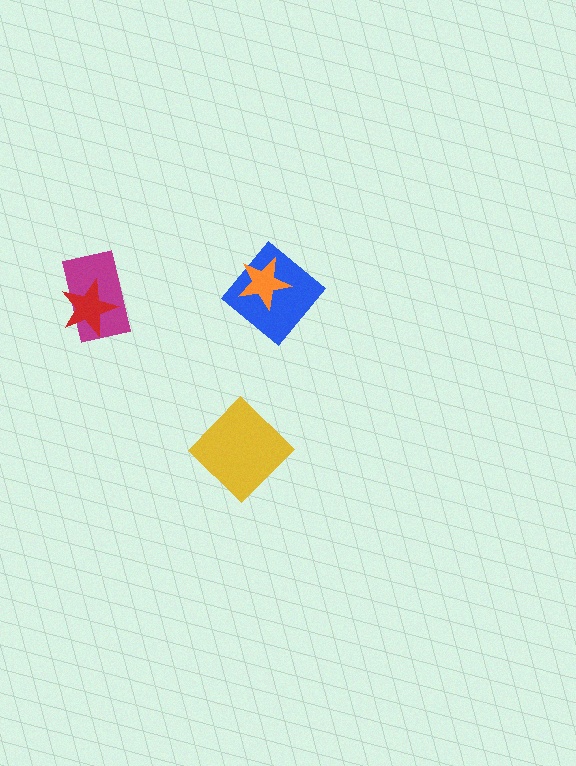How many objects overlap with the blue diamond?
1 object overlaps with the blue diamond.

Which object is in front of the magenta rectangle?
The red star is in front of the magenta rectangle.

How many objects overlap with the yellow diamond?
0 objects overlap with the yellow diamond.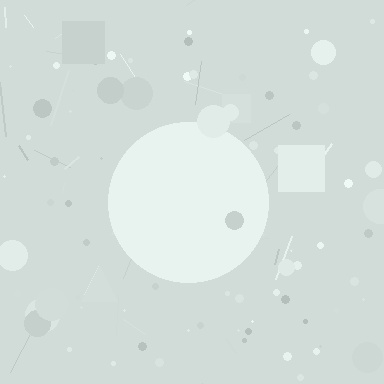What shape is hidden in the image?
A circle is hidden in the image.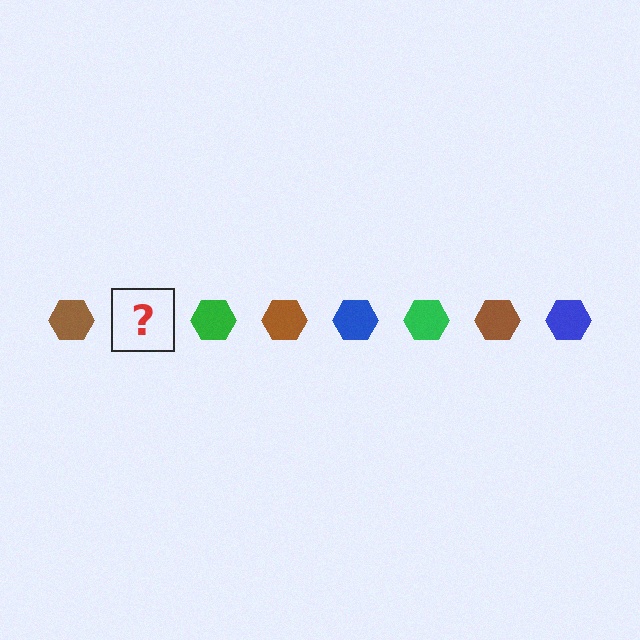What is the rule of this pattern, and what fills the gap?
The rule is that the pattern cycles through brown, blue, green hexagons. The gap should be filled with a blue hexagon.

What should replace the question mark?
The question mark should be replaced with a blue hexagon.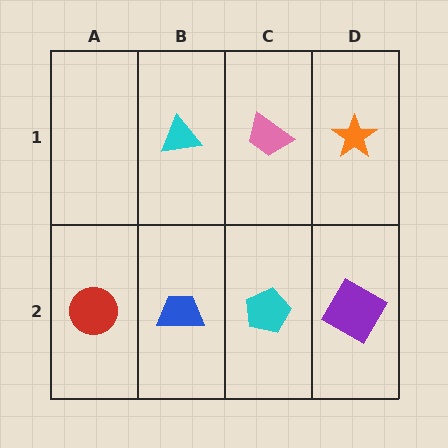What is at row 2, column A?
A red circle.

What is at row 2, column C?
A cyan pentagon.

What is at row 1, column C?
A pink trapezoid.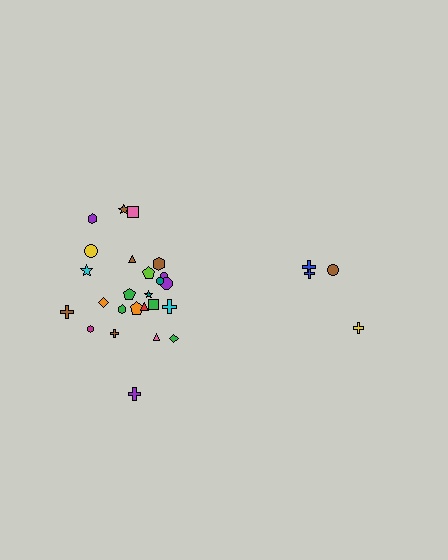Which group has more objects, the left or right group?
The left group.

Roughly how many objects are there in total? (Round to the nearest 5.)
Roughly 30 objects in total.